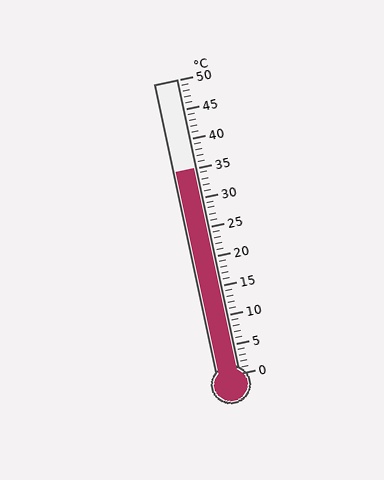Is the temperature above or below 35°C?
The temperature is at 35°C.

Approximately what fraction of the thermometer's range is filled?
The thermometer is filled to approximately 70% of its range.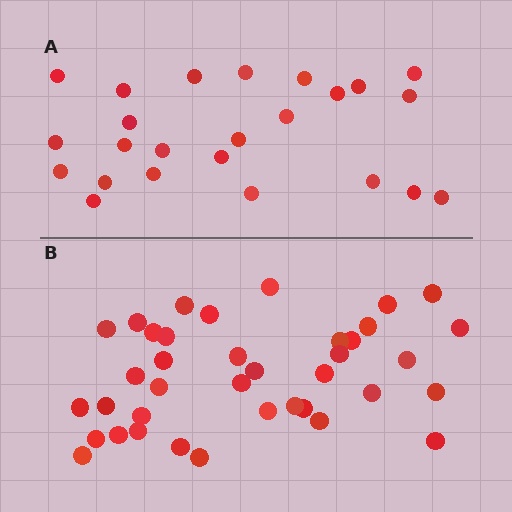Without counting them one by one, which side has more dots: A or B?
Region B (the bottom region) has more dots.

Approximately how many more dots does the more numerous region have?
Region B has approximately 15 more dots than region A.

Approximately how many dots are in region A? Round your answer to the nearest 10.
About 20 dots. (The exact count is 24, which rounds to 20.)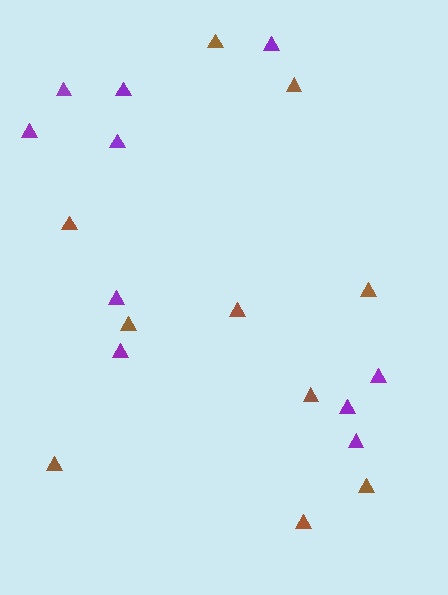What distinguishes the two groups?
There are 2 groups: one group of brown triangles (10) and one group of purple triangles (10).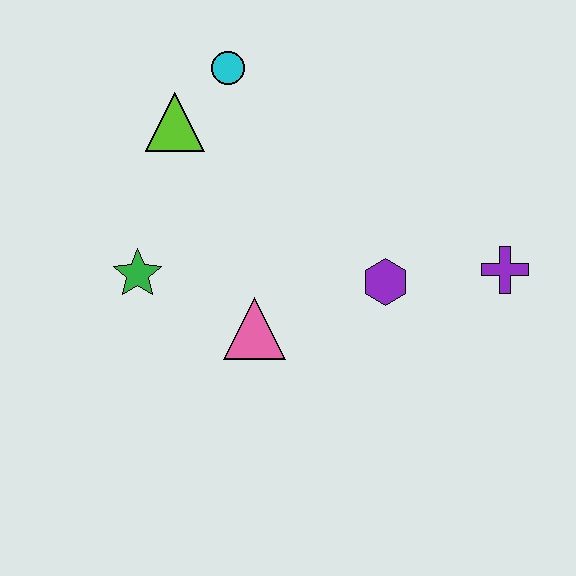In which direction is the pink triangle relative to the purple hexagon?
The pink triangle is to the left of the purple hexagon.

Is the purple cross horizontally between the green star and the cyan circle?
No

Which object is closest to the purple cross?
The purple hexagon is closest to the purple cross.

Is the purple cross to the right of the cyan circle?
Yes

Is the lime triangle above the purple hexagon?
Yes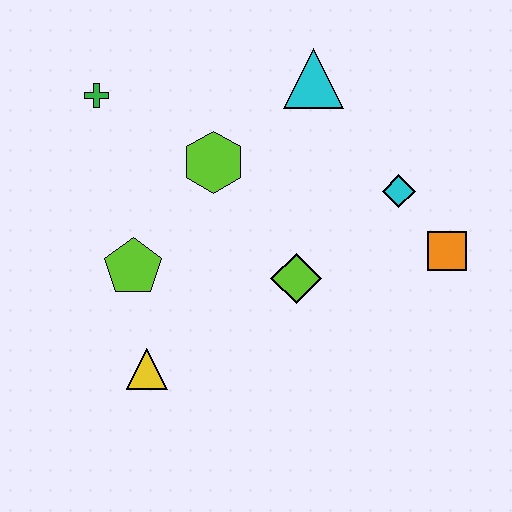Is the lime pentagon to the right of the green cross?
Yes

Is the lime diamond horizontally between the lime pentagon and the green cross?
No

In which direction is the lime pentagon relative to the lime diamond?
The lime pentagon is to the left of the lime diamond.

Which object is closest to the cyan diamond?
The orange square is closest to the cyan diamond.